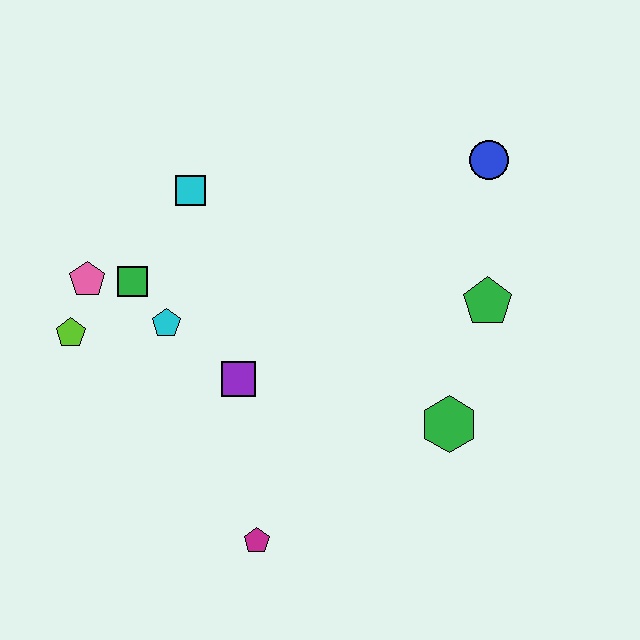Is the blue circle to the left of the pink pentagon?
No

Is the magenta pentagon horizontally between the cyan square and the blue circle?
Yes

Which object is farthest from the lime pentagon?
The blue circle is farthest from the lime pentagon.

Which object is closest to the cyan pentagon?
The green square is closest to the cyan pentagon.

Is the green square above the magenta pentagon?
Yes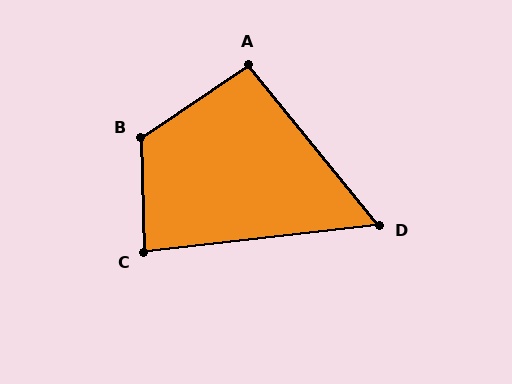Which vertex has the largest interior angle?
B, at approximately 123 degrees.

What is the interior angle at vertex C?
Approximately 85 degrees (acute).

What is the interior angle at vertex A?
Approximately 95 degrees (obtuse).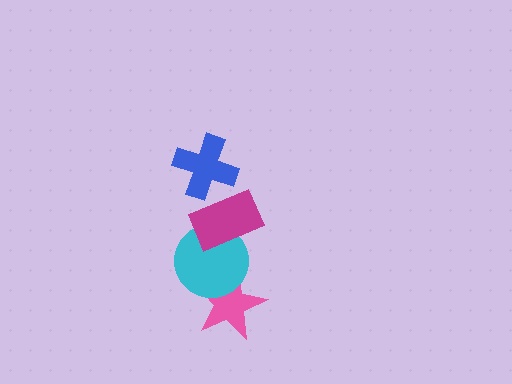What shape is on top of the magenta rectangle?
The blue cross is on top of the magenta rectangle.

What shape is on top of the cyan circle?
The magenta rectangle is on top of the cyan circle.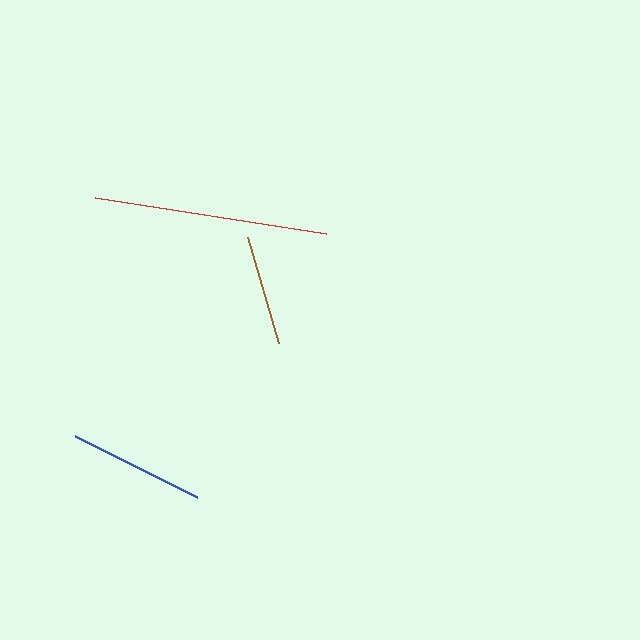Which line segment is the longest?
The red line is the longest at approximately 233 pixels.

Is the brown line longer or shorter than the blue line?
The blue line is longer than the brown line.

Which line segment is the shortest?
The brown line is the shortest at approximately 111 pixels.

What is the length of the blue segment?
The blue segment is approximately 137 pixels long.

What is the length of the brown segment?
The brown segment is approximately 111 pixels long.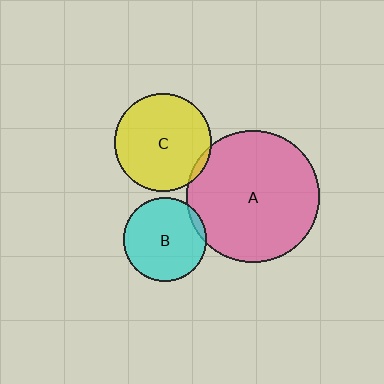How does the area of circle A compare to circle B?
Approximately 2.5 times.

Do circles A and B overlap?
Yes.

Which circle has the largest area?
Circle A (pink).